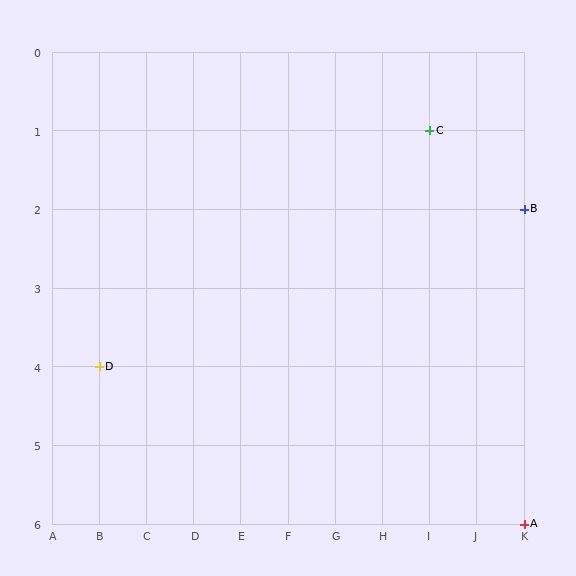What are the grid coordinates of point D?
Point D is at grid coordinates (B, 4).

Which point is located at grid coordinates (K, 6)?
Point A is at (K, 6).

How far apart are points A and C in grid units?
Points A and C are 2 columns and 5 rows apart (about 5.4 grid units diagonally).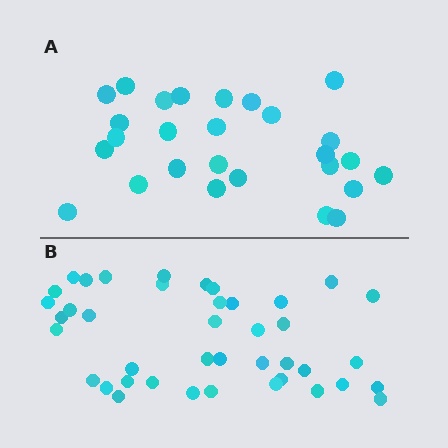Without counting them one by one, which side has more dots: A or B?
Region B (the bottom region) has more dots.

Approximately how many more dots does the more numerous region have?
Region B has approximately 15 more dots than region A.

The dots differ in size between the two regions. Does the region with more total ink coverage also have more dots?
No. Region A has more total ink coverage because its dots are larger, but region B actually contains more individual dots. Total area can be misleading — the number of items is what matters here.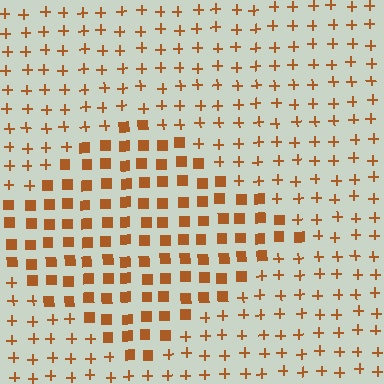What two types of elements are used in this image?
The image uses squares inside the diamond region and plus signs outside it.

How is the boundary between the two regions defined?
The boundary is defined by a change in element shape: squares inside vs. plus signs outside. All elements share the same color and spacing.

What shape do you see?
I see a diamond.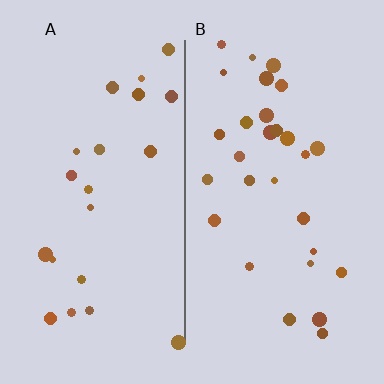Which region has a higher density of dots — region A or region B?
B (the right).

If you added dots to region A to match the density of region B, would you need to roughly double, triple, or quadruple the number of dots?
Approximately double.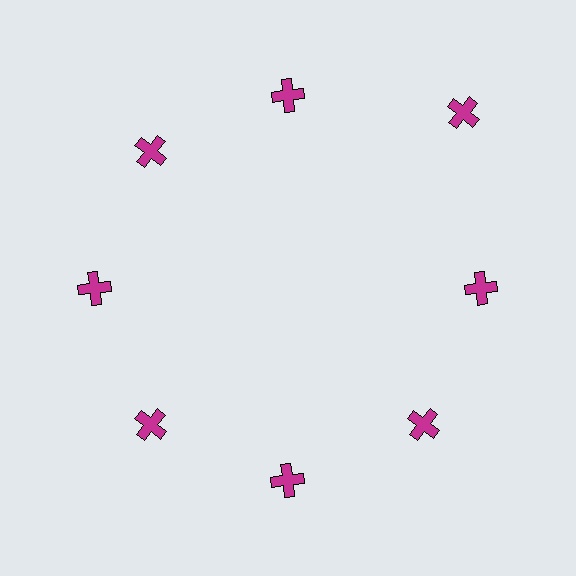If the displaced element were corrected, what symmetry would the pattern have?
It would have 8-fold rotational symmetry — the pattern would map onto itself every 45 degrees.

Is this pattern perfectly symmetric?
No. The 8 magenta crosses are arranged in a ring, but one element near the 2 o'clock position is pushed outward from the center, breaking the 8-fold rotational symmetry.